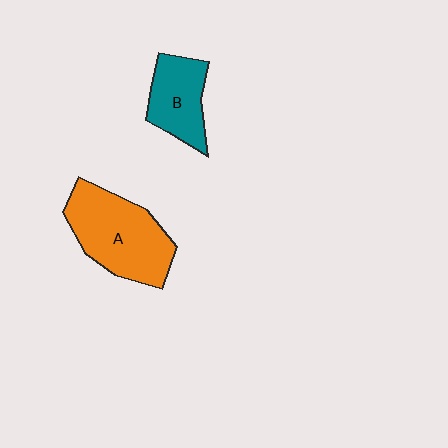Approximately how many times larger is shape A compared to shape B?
Approximately 1.6 times.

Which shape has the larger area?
Shape A (orange).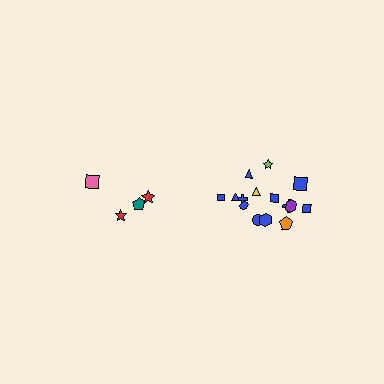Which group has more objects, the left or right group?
The right group.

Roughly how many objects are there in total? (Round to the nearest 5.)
Roughly 20 objects in total.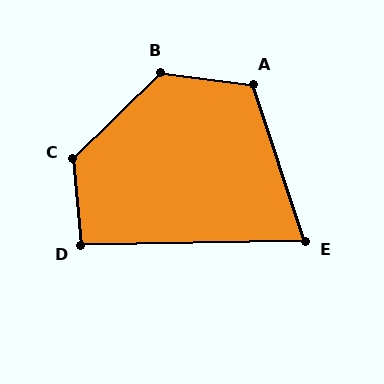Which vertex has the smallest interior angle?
E, at approximately 73 degrees.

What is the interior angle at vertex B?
Approximately 128 degrees (obtuse).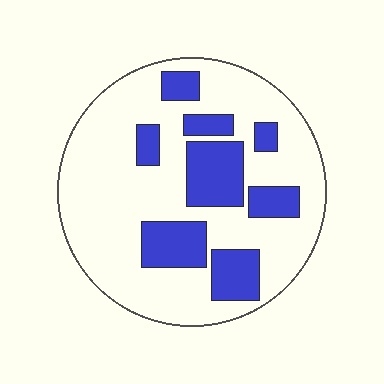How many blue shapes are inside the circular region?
8.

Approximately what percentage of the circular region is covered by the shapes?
Approximately 25%.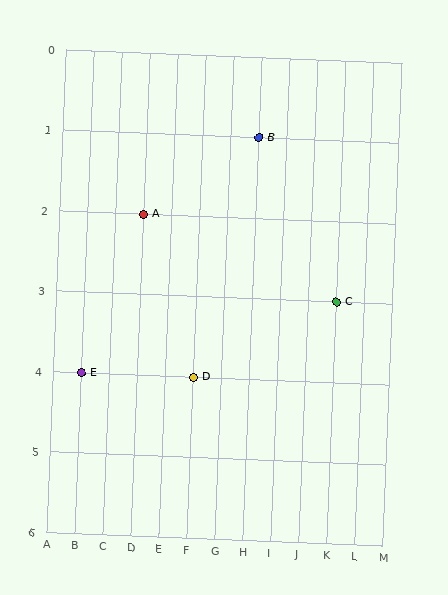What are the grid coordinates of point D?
Point D is at grid coordinates (F, 4).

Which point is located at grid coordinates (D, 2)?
Point A is at (D, 2).